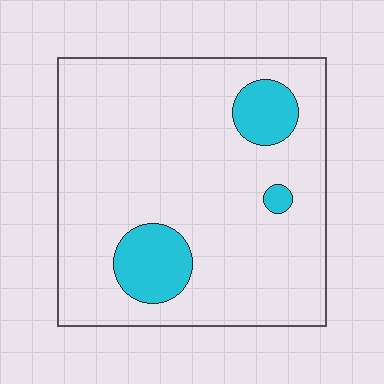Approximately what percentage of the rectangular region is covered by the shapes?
Approximately 15%.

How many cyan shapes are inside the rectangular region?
3.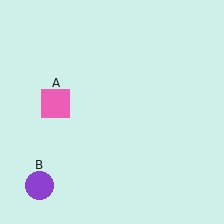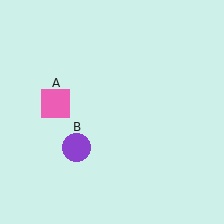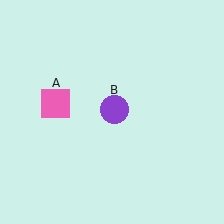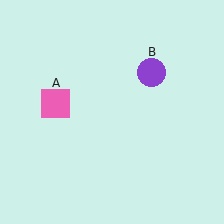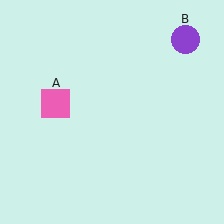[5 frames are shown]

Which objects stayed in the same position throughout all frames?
Pink square (object A) remained stationary.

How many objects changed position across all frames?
1 object changed position: purple circle (object B).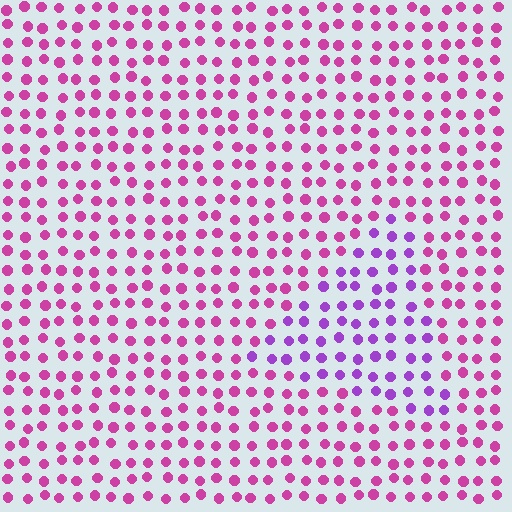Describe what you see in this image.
The image is filled with small magenta elements in a uniform arrangement. A triangle-shaped region is visible where the elements are tinted to a slightly different hue, forming a subtle color boundary.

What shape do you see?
I see a triangle.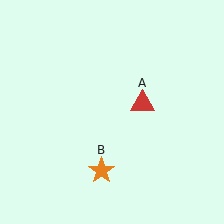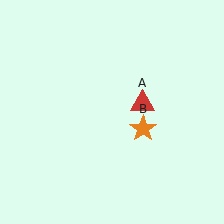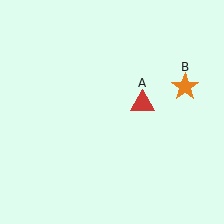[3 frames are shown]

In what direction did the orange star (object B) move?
The orange star (object B) moved up and to the right.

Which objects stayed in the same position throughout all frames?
Red triangle (object A) remained stationary.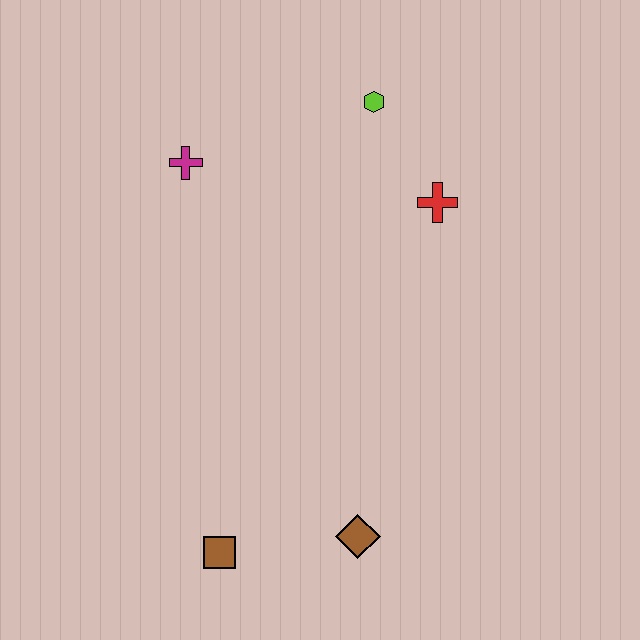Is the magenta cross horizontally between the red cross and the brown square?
No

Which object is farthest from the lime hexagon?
The brown square is farthest from the lime hexagon.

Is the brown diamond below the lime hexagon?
Yes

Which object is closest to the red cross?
The lime hexagon is closest to the red cross.